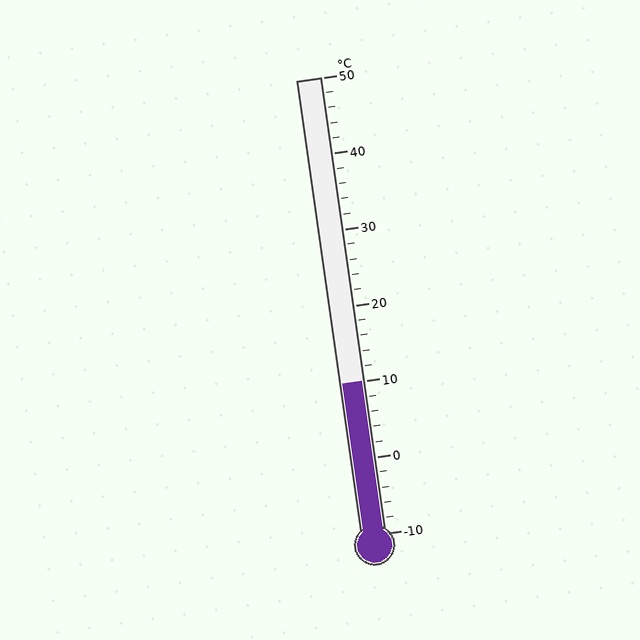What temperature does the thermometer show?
The thermometer shows approximately 10°C.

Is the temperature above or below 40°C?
The temperature is below 40°C.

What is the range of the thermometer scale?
The thermometer scale ranges from -10°C to 50°C.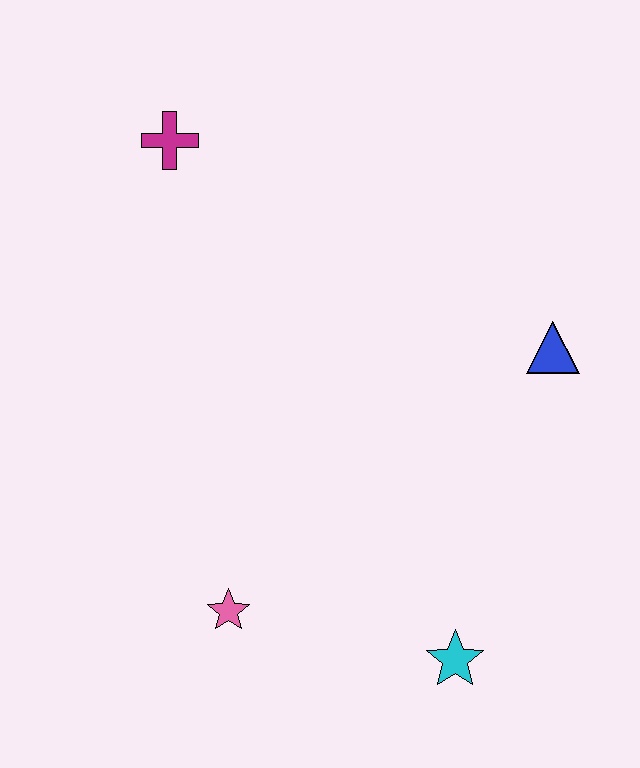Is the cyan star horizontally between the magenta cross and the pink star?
No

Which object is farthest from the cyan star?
The magenta cross is farthest from the cyan star.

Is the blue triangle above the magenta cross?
No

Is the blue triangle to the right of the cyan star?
Yes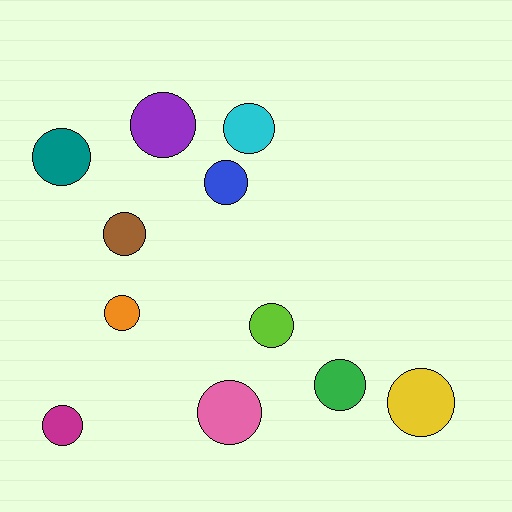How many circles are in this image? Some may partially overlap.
There are 11 circles.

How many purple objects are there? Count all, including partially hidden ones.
There is 1 purple object.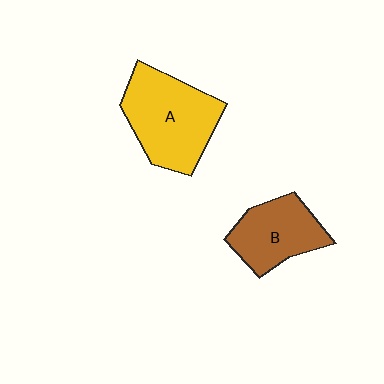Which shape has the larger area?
Shape A (yellow).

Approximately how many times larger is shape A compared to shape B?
Approximately 1.4 times.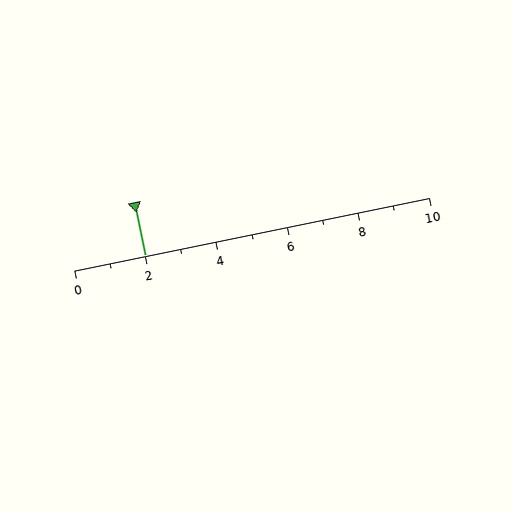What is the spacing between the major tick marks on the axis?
The major ticks are spaced 2 apart.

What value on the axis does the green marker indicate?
The marker indicates approximately 2.